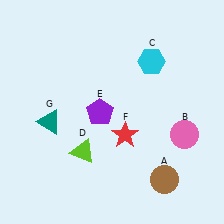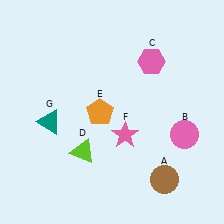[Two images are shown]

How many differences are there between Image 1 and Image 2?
There are 3 differences between the two images.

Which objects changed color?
C changed from cyan to pink. E changed from purple to orange. F changed from red to pink.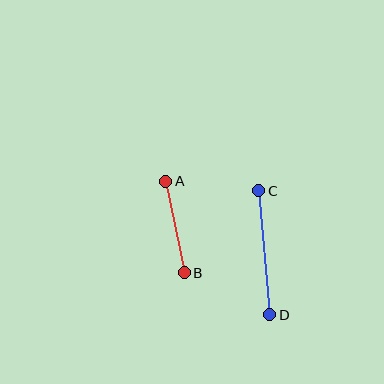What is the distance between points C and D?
The distance is approximately 125 pixels.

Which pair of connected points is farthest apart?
Points C and D are farthest apart.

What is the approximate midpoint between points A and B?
The midpoint is at approximately (175, 227) pixels.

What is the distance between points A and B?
The distance is approximately 93 pixels.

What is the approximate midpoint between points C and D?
The midpoint is at approximately (264, 253) pixels.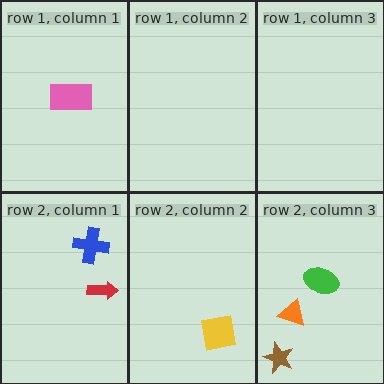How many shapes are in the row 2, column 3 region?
3.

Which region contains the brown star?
The row 2, column 3 region.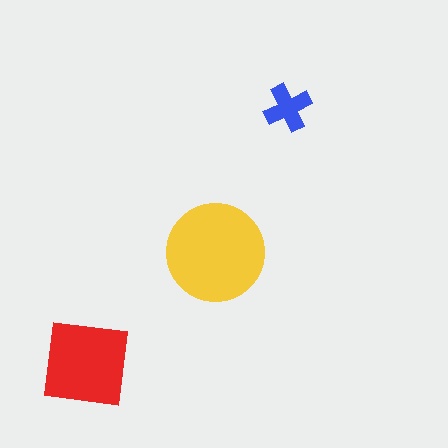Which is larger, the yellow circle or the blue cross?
The yellow circle.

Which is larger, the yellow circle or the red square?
The yellow circle.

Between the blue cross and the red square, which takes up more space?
The red square.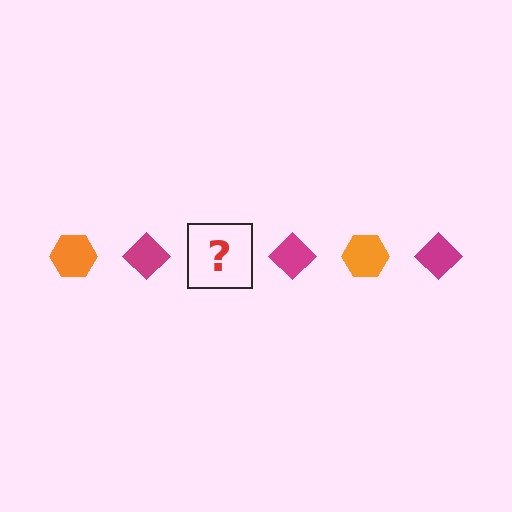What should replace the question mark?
The question mark should be replaced with an orange hexagon.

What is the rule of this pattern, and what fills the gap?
The rule is that the pattern alternates between orange hexagon and magenta diamond. The gap should be filled with an orange hexagon.